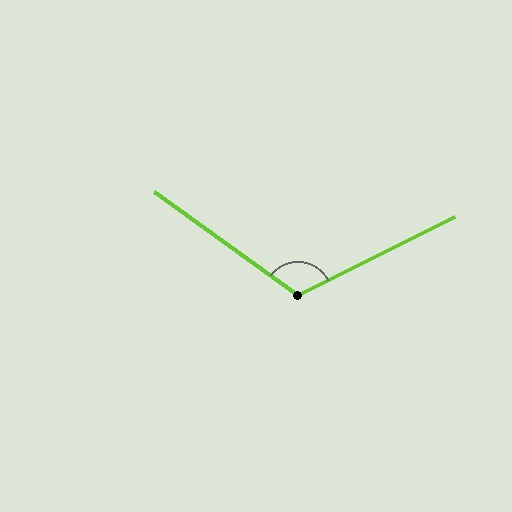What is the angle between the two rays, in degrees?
Approximately 118 degrees.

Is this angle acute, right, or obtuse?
It is obtuse.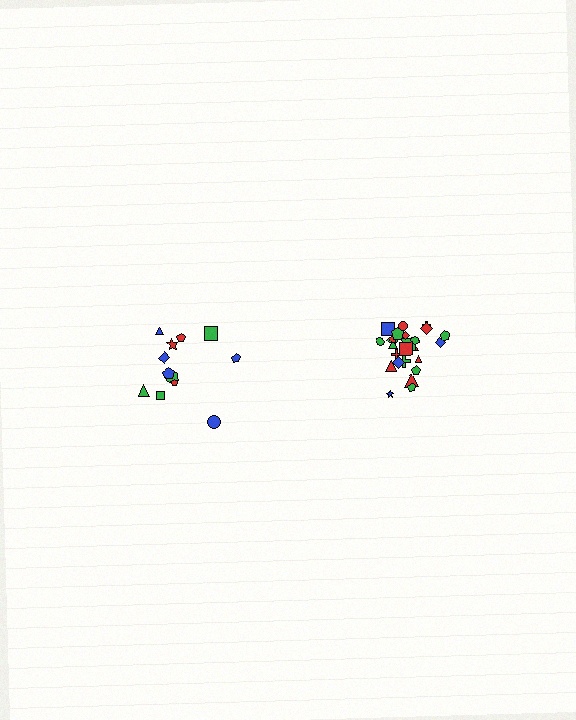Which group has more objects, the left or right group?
The right group.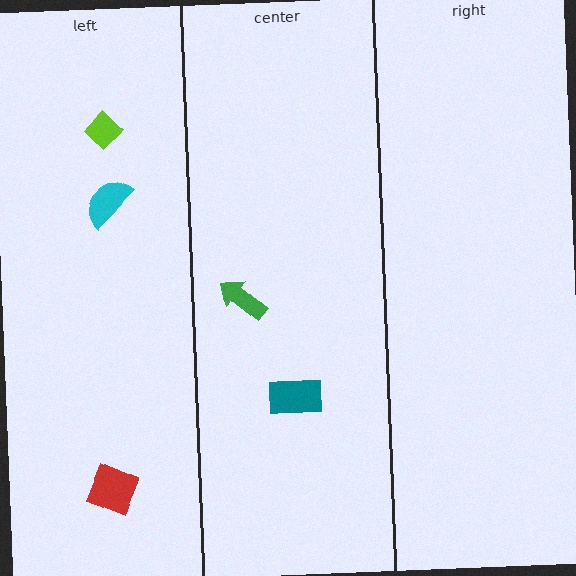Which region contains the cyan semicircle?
The left region.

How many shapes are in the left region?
3.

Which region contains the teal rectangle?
The center region.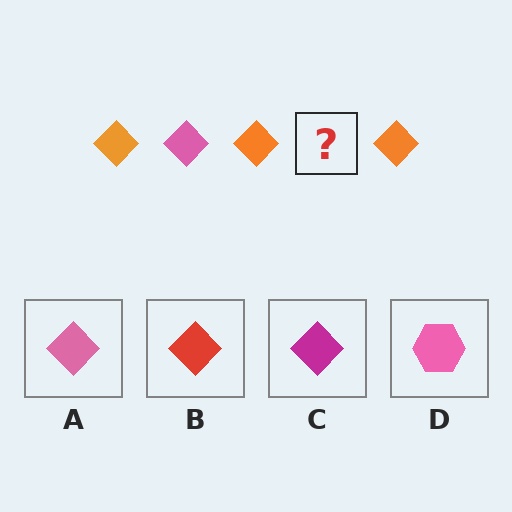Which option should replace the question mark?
Option A.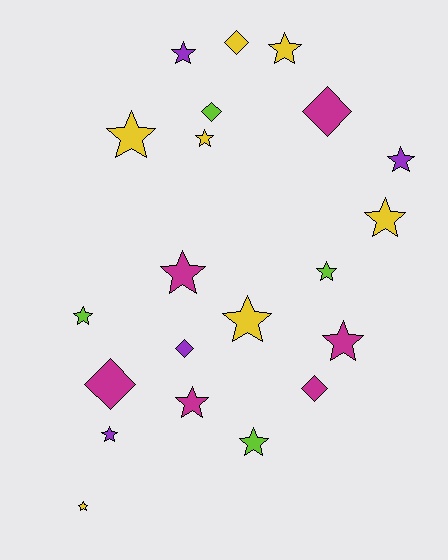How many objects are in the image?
There are 21 objects.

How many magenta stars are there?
There are 3 magenta stars.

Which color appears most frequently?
Yellow, with 7 objects.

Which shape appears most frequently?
Star, with 15 objects.